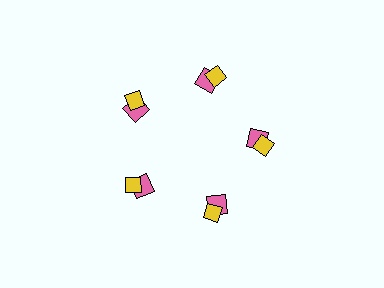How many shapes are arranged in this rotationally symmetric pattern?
There are 10 shapes, arranged in 5 groups of 2.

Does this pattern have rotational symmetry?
Yes, this pattern has 5-fold rotational symmetry. It looks the same after rotating 72 degrees around the center.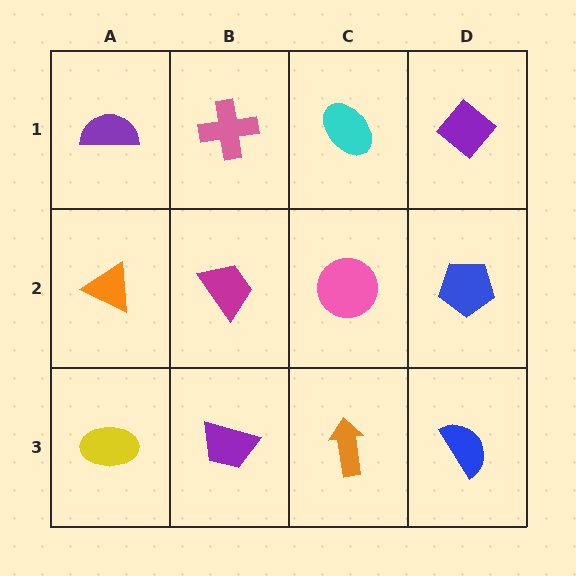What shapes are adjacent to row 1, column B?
A magenta trapezoid (row 2, column B), a purple semicircle (row 1, column A), a cyan ellipse (row 1, column C).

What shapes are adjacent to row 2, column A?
A purple semicircle (row 1, column A), a yellow ellipse (row 3, column A), a magenta trapezoid (row 2, column B).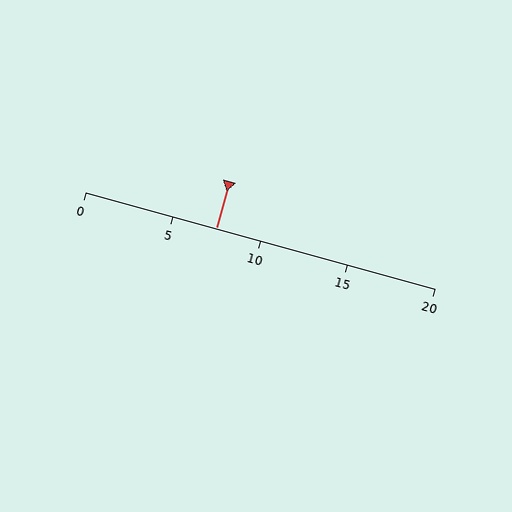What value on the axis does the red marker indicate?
The marker indicates approximately 7.5.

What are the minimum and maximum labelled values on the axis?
The axis runs from 0 to 20.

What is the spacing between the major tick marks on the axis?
The major ticks are spaced 5 apart.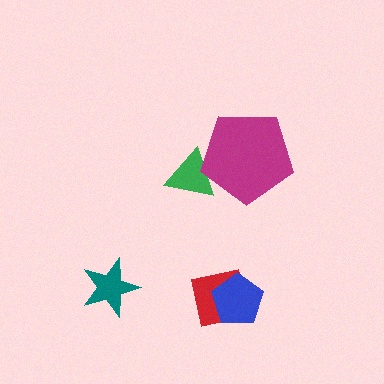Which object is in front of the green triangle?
The magenta pentagon is in front of the green triangle.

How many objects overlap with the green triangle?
1 object overlaps with the green triangle.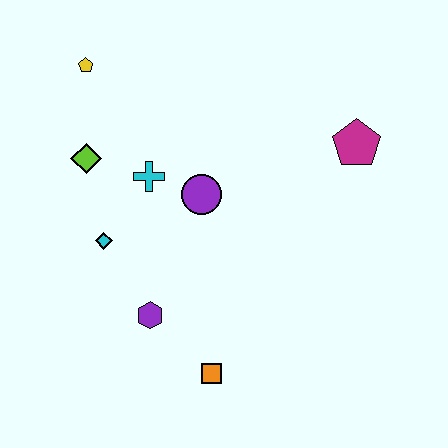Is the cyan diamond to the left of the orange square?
Yes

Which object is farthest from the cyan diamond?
The magenta pentagon is farthest from the cyan diamond.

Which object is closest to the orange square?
The purple hexagon is closest to the orange square.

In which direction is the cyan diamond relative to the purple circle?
The cyan diamond is to the left of the purple circle.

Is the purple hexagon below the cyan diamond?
Yes